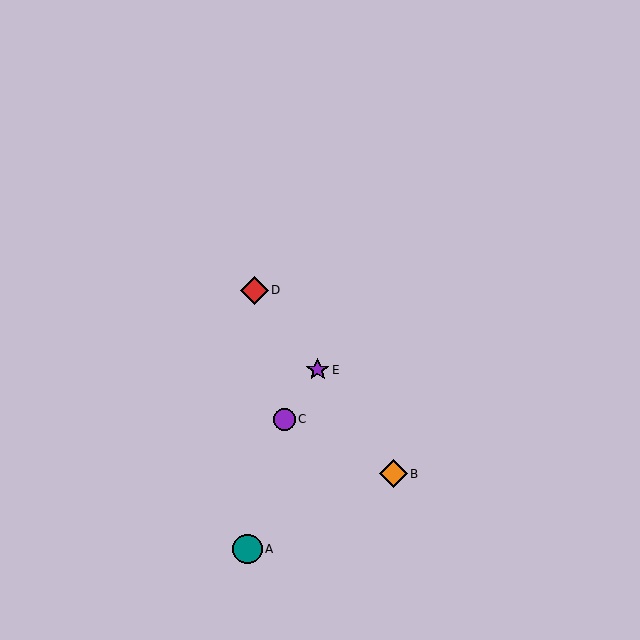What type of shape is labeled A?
Shape A is a teal circle.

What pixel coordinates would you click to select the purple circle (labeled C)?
Click at (284, 419) to select the purple circle C.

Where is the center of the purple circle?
The center of the purple circle is at (284, 419).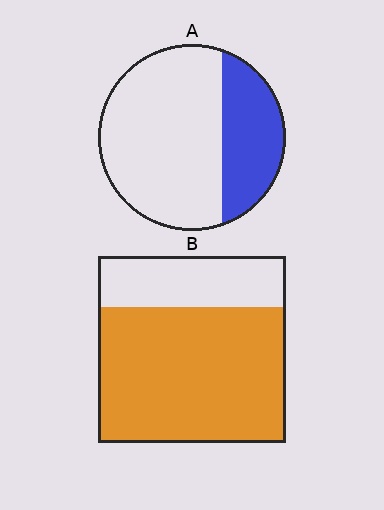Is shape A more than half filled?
No.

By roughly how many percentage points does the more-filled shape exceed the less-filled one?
By roughly 45 percentage points (B over A).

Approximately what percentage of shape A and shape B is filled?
A is approximately 30% and B is approximately 75%.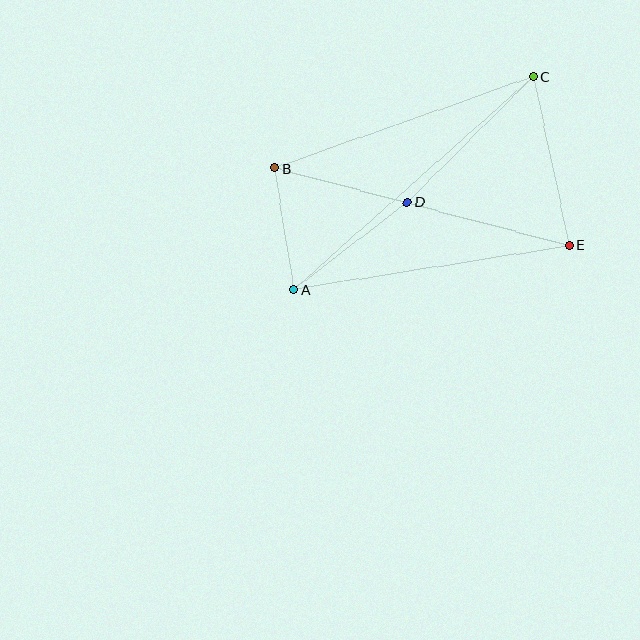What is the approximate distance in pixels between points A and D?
The distance between A and D is approximately 143 pixels.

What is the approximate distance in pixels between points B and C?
The distance between B and C is approximately 275 pixels.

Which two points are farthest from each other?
Points A and C are farthest from each other.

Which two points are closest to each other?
Points A and B are closest to each other.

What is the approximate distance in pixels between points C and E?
The distance between C and E is approximately 173 pixels.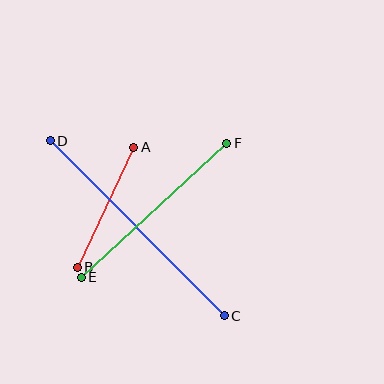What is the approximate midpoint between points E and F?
The midpoint is at approximately (154, 210) pixels.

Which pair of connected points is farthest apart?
Points C and D are farthest apart.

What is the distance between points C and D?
The distance is approximately 247 pixels.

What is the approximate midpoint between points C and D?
The midpoint is at approximately (137, 228) pixels.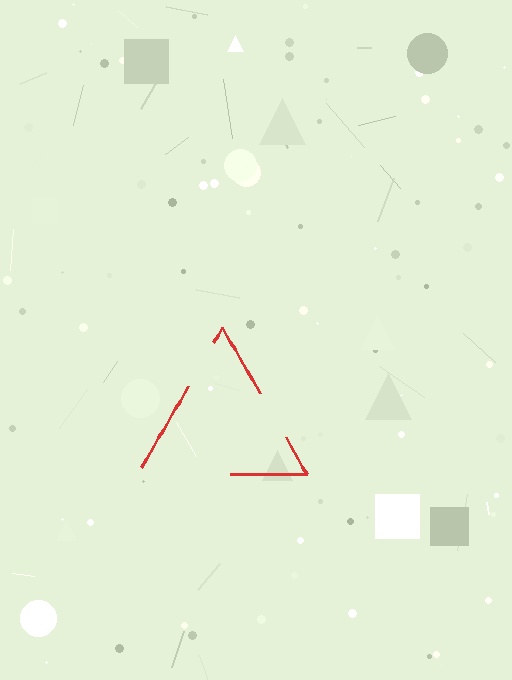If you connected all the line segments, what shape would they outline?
They would outline a triangle.